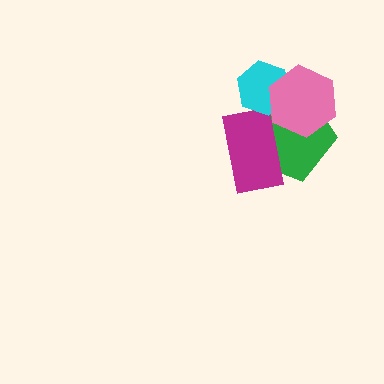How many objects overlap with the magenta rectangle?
1 object overlaps with the magenta rectangle.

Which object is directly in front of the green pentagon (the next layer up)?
The magenta rectangle is directly in front of the green pentagon.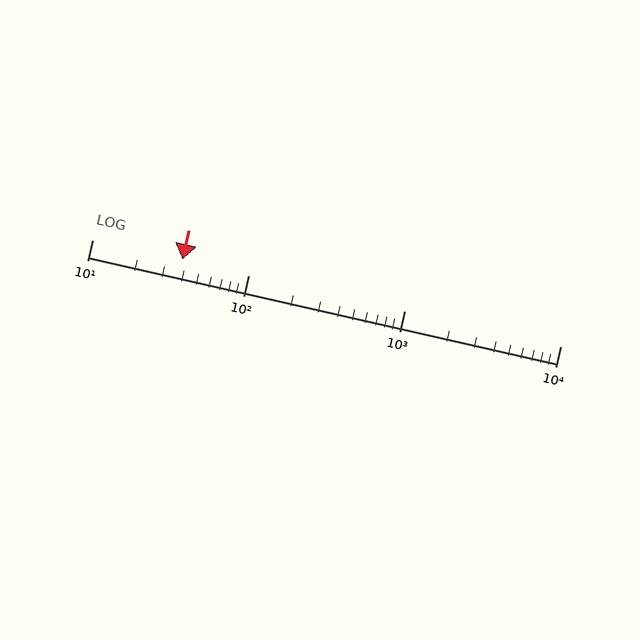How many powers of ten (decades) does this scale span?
The scale spans 3 decades, from 10 to 10000.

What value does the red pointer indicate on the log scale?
The pointer indicates approximately 38.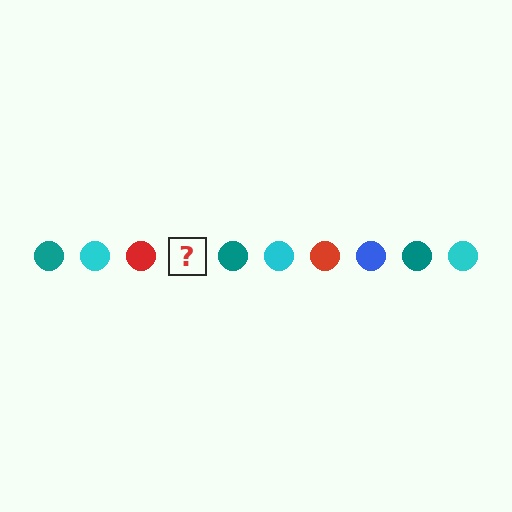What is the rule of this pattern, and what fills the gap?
The rule is that the pattern cycles through teal, cyan, red, blue circles. The gap should be filled with a blue circle.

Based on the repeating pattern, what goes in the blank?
The blank should be a blue circle.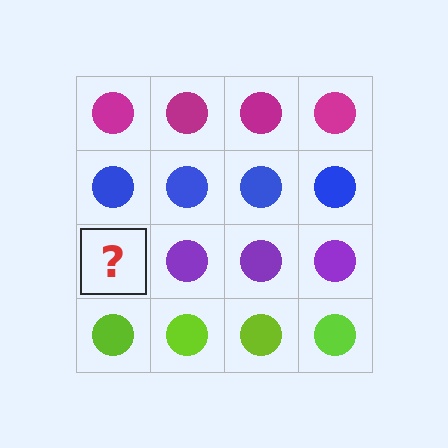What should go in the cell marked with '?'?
The missing cell should contain a purple circle.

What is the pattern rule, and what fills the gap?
The rule is that each row has a consistent color. The gap should be filled with a purple circle.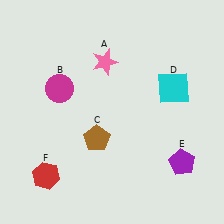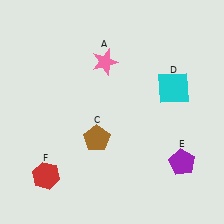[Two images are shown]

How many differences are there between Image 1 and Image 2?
There is 1 difference between the two images.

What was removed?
The magenta circle (B) was removed in Image 2.